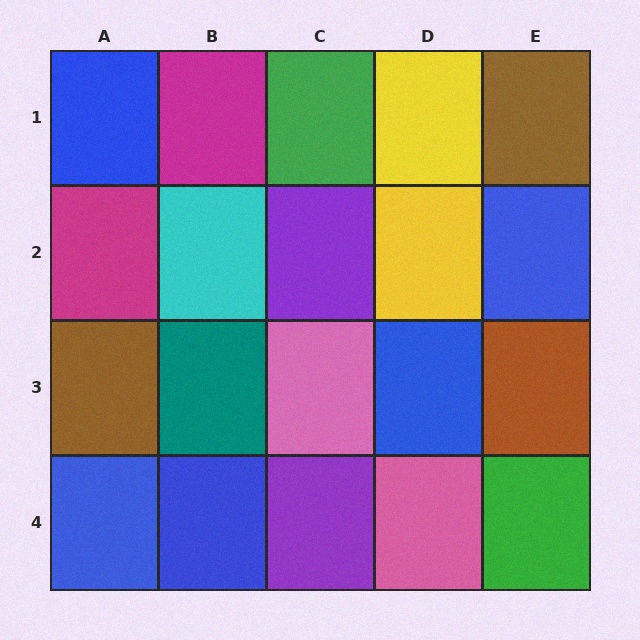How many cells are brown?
3 cells are brown.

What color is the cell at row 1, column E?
Brown.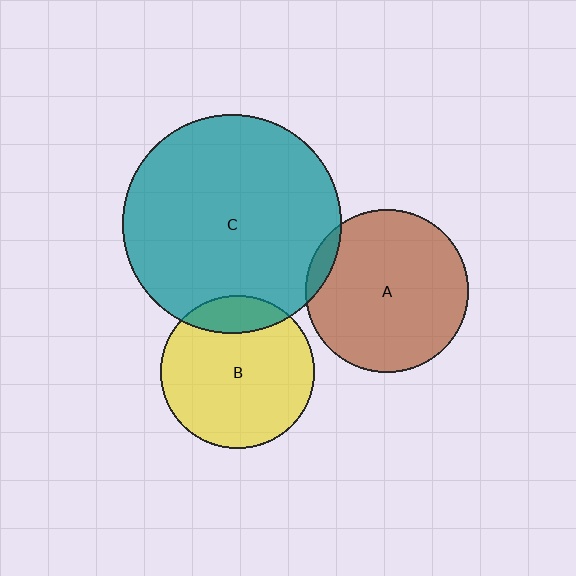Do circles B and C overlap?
Yes.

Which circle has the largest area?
Circle C (teal).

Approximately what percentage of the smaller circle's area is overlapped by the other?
Approximately 15%.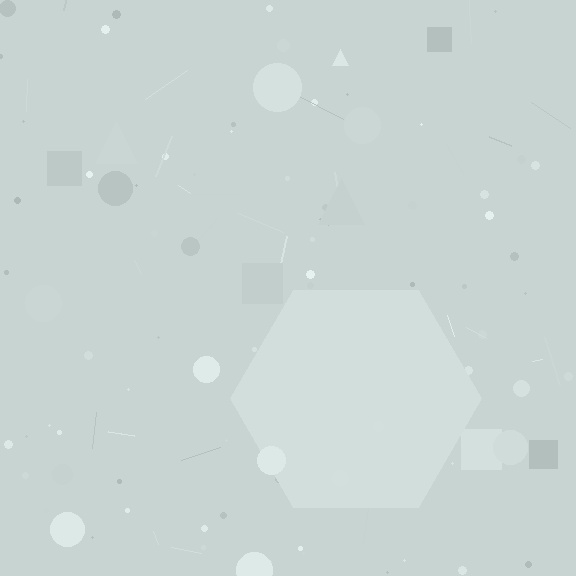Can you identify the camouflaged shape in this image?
The camouflaged shape is a hexagon.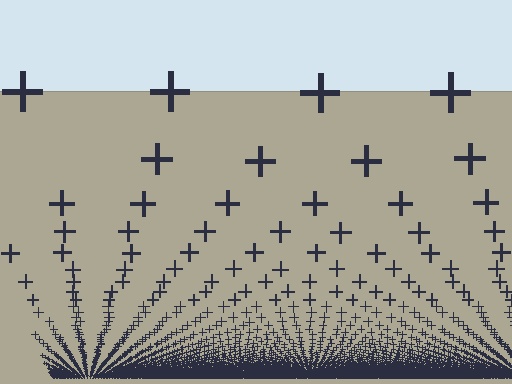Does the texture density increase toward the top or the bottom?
Density increases toward the bottom.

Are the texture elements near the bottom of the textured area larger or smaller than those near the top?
Smaller. The gradient is inverted — elements near the bottom are smaller and denser.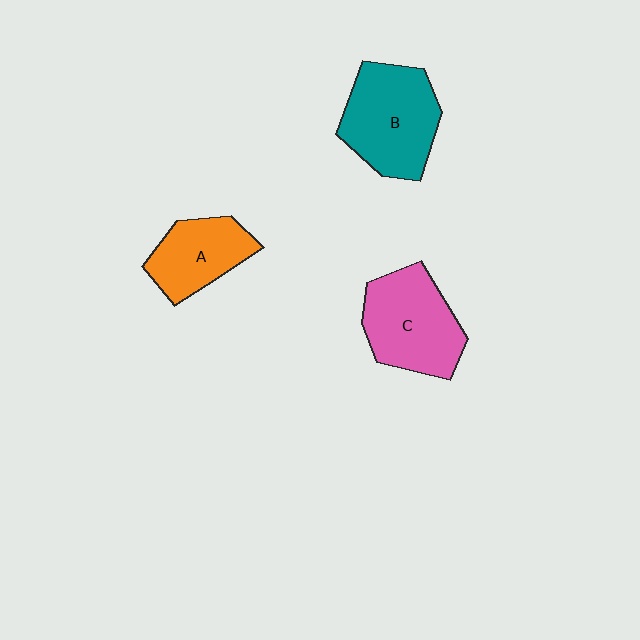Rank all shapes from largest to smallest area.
From largest to smallest: B (teal), C (pink), A (orange).